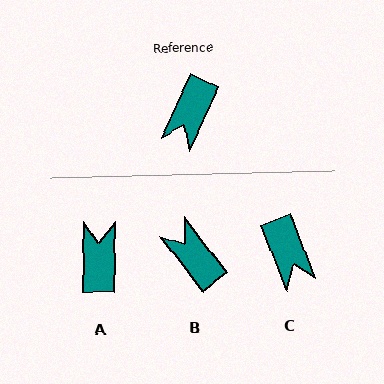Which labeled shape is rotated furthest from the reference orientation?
A, about 156 degrees away.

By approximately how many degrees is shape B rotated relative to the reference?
Approximately 117 degrees clockwise.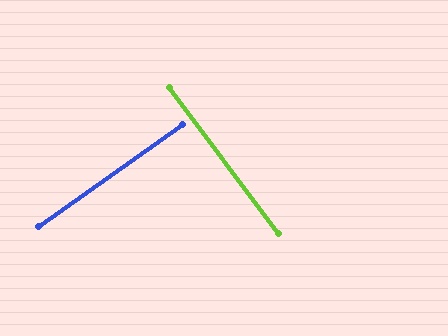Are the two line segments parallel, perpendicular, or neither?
Perpendicular — they meet at approximately 89°.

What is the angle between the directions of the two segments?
Approximately 89 degrees.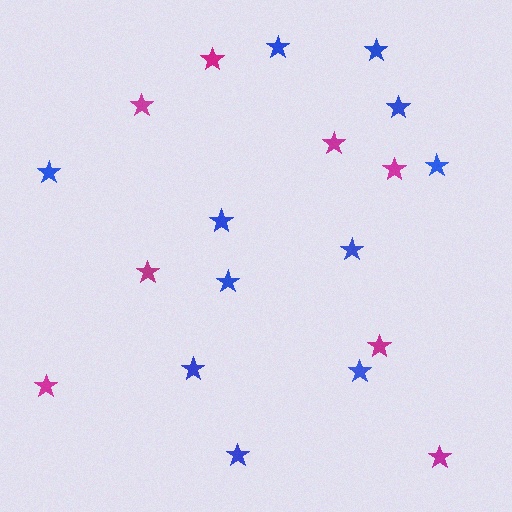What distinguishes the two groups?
There are 2 groups: one group of magenta stars (8) and one group of blue stars (11).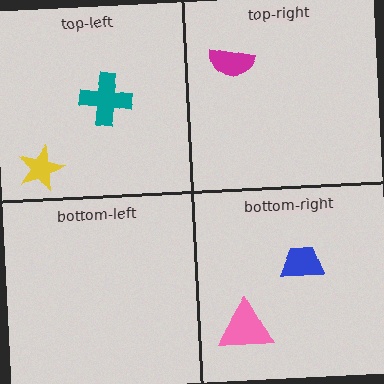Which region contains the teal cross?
The top-left region.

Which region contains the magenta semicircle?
The top-right region.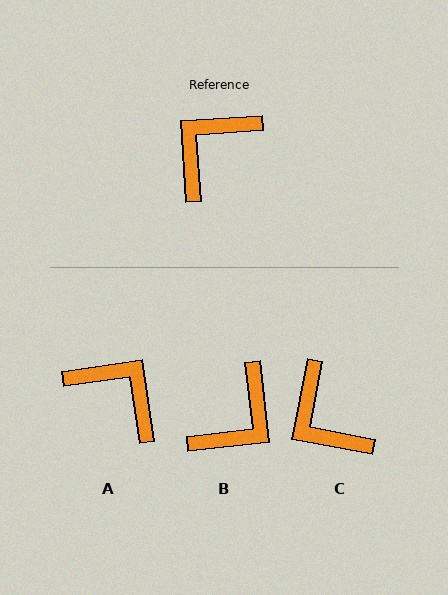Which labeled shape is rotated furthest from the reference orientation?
B, about 177 degrees away.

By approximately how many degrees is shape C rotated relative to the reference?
Approximately 76 degrees counter-clockwise.